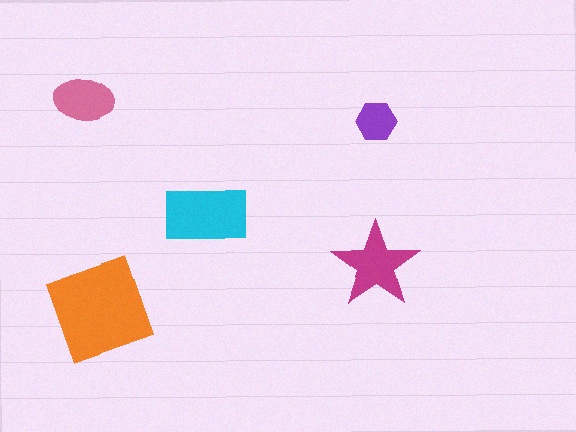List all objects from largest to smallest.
The orange diamond, the cyan rectangle, the magenta star, the pink ellipse, the purple hexagon.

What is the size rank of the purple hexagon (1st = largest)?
5th.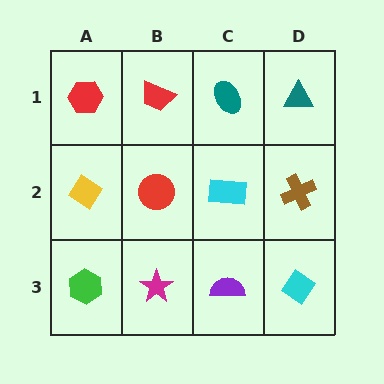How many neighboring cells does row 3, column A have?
2.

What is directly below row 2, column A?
A green hexagon.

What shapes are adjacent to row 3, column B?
A red circle (row 2, column B), a green hexagon (row 3, column A), a purple semicircle (row 3, column C).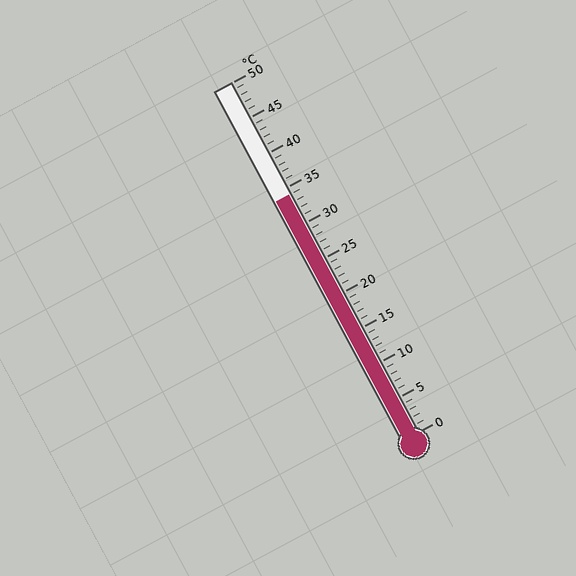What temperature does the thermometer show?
The thermometer shows approximately 34°C.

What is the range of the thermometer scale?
The thermometer scale ranges from 0°C to 50°C.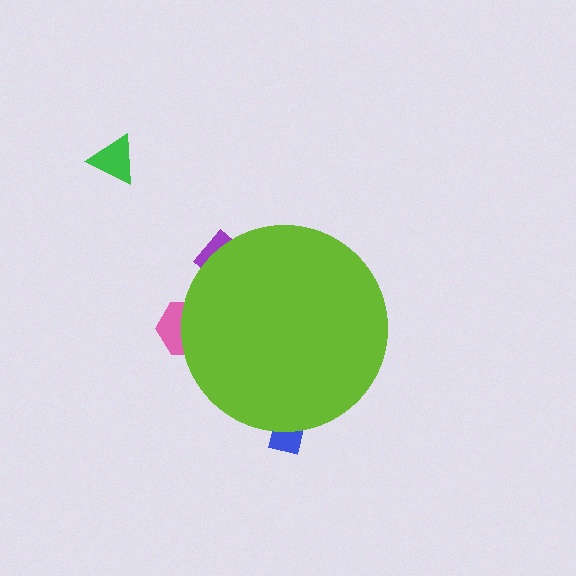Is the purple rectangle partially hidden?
Yes, the purple rectangle is partially hidden behind the lime circle.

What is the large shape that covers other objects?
A lime circle.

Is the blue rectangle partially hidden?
Yes, the blue rectangle is partially hidden behind the lime circle.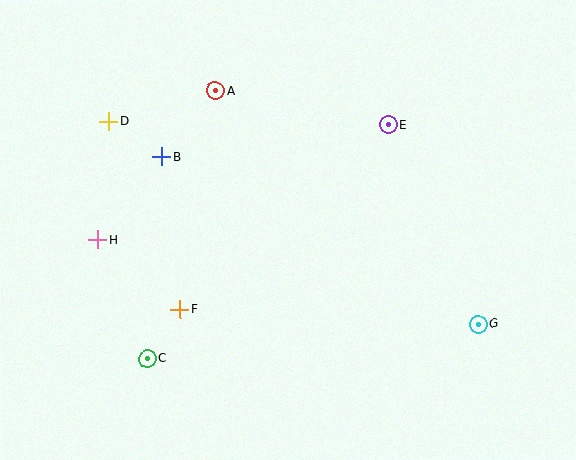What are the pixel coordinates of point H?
Point H is at (98, 240).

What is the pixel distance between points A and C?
The distance between A and C is 276 pixels.